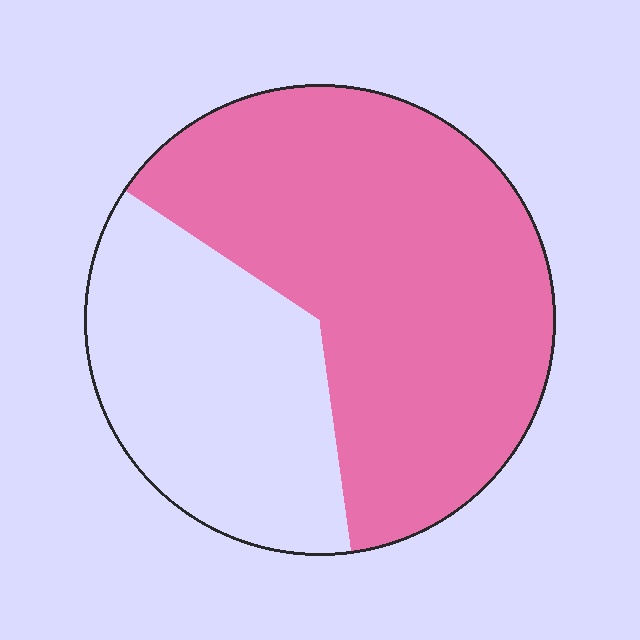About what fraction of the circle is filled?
About five eighths (5/8).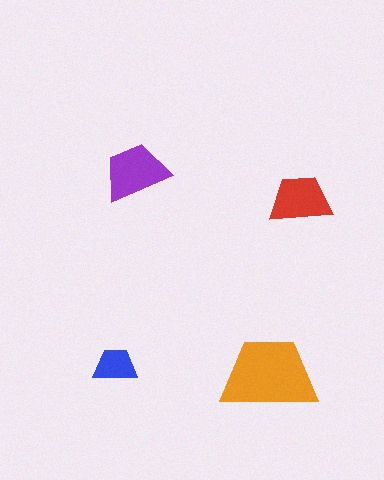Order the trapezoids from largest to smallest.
the orange one, the purple one, the red one, the blue one.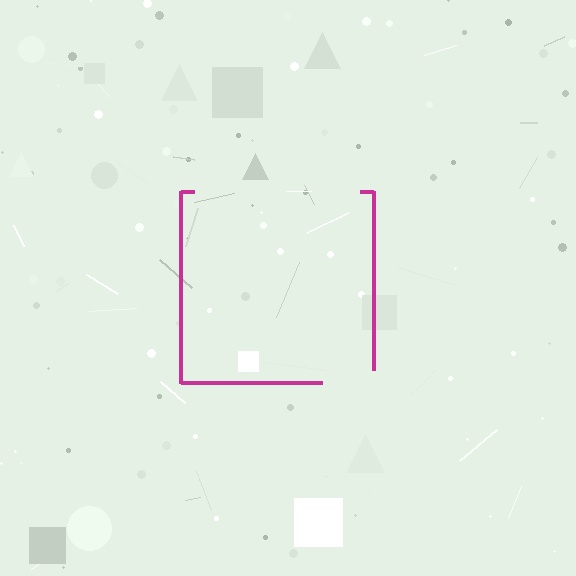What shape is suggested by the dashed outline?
The dashed outline suggests a square.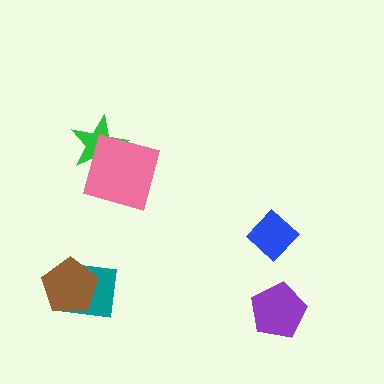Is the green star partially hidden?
Yes, it is partially covered by another shape.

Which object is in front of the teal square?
The brown pentagon is in front of the teal square.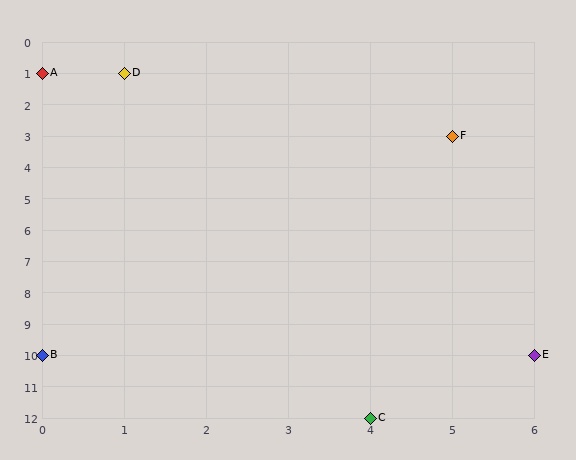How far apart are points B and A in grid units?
Points B and A are 9 rows apart.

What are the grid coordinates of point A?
Point A is at grid coordinates (0, 1).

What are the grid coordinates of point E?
Point E is at grid coordinates (6, 10).